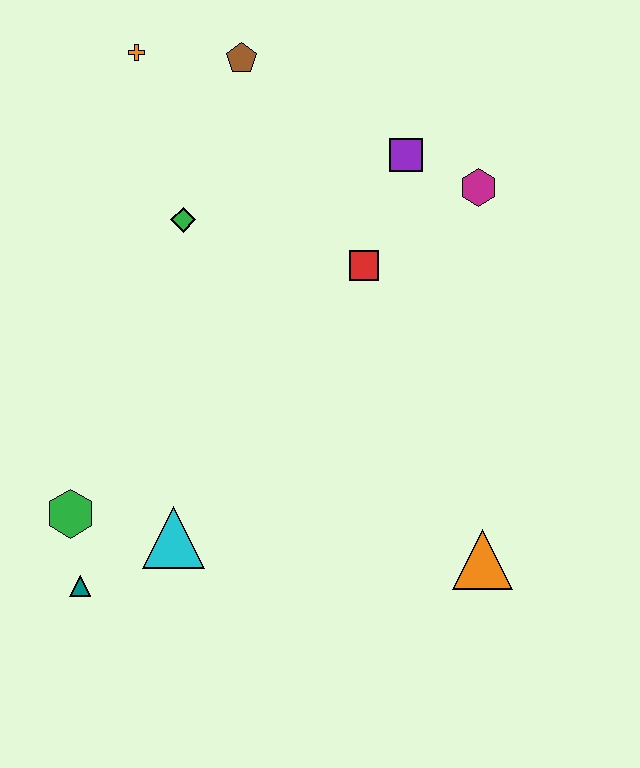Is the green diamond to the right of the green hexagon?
Yes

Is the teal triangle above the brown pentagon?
No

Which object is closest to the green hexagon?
The teal triangle is closest to the green hexagon.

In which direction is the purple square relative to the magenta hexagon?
The purple square is to the left of the magenta hexagon.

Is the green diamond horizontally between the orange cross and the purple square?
Yes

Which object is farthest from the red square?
The teal triangle is farthest from the red square.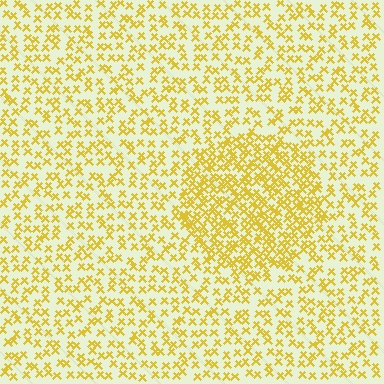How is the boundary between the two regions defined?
The boundary is defined by a change in element density (approximately 2.0x ratio). All elements are the same color, size, and shape.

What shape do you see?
I see a circle.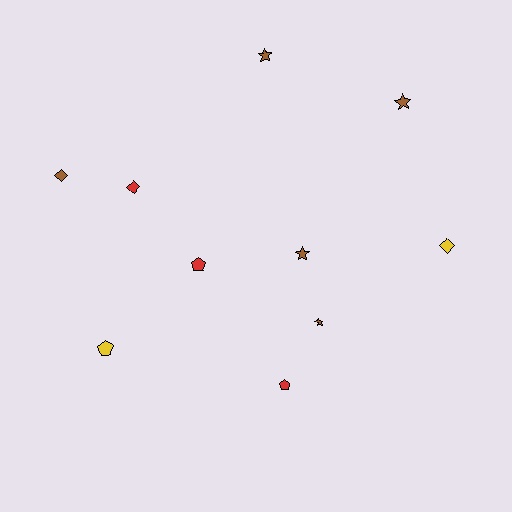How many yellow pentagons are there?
There is 1 yellow pentagon.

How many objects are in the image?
There are 10 objects.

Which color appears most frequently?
Brown, with 5 objects.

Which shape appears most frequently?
Star, with 4 objects.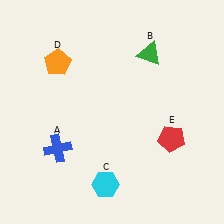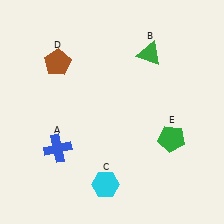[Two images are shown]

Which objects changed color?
D changed from orange to brown. E changed from red to green.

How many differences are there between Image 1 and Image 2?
There are 2 differences between the two images.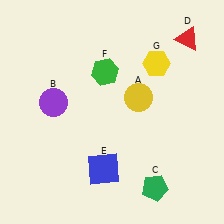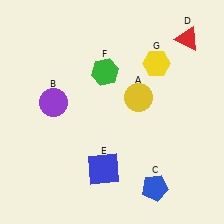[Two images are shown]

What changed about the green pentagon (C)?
In Image 1, C is green. In Image 2, it changed to blue.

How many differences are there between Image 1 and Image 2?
There is 1 difference between the two images.